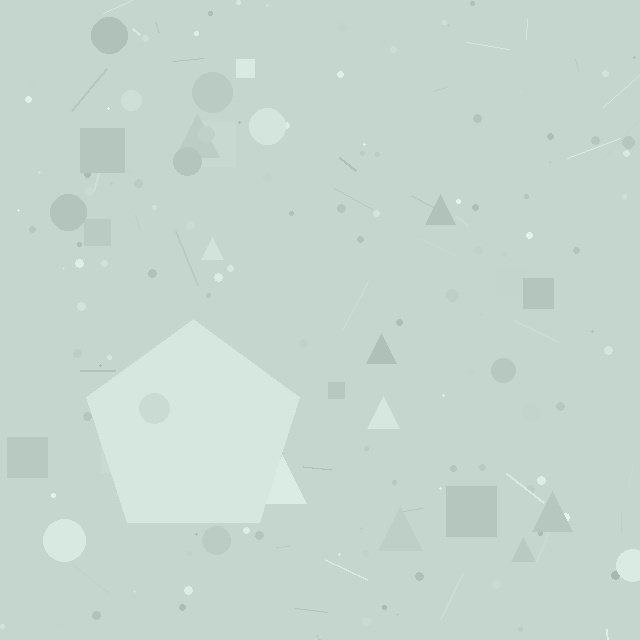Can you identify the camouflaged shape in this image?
The camouflaged shape is a pentagon.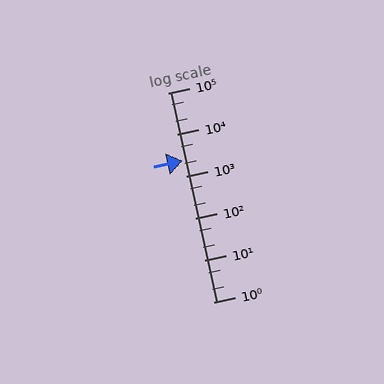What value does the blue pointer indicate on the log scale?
The pointer indicates approximately 2400.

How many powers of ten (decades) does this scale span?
The scale spans 5 decades, from 1 to 100000.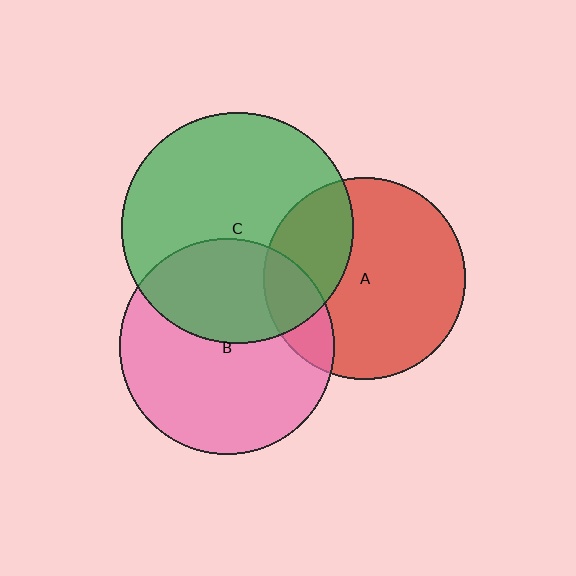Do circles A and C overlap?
Yes.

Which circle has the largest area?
Circle C (green).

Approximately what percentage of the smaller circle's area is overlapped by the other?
Approximately 30%.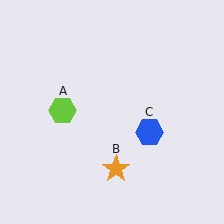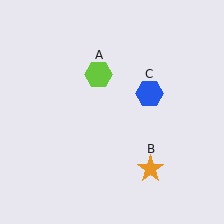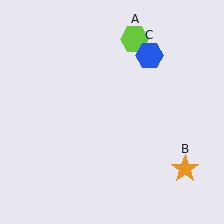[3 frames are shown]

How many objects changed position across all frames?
3 objects changed position: lime hexagon (object A), orange star (object B), blue hexagon (object C).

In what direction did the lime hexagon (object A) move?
The lime hexagon (object A) moved up and to the right.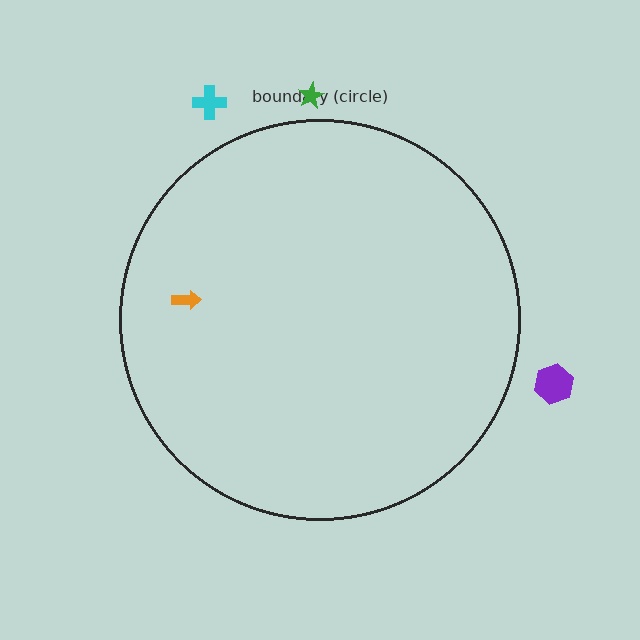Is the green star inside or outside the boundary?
Outside.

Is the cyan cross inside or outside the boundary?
Outside.